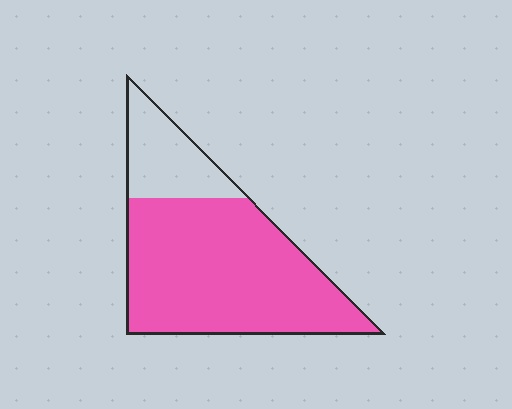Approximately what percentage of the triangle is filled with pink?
Approximately 75%.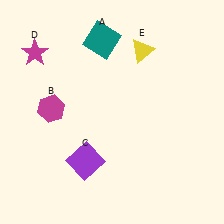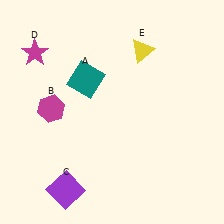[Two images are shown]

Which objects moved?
The objects that moved are: the teal square (A), the purple square (C).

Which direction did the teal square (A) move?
The teal square (A) moved down.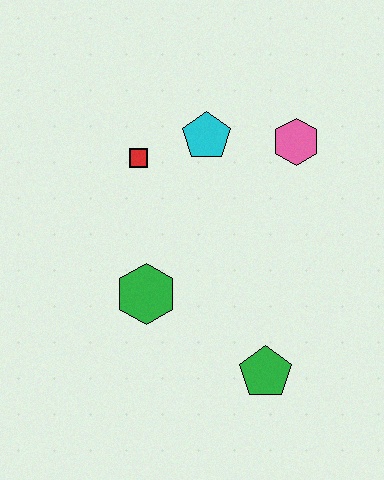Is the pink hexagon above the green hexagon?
Yes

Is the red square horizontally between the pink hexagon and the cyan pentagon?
No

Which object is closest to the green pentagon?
The green hexagon is closest to the green pentagon.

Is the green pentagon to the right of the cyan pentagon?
Yes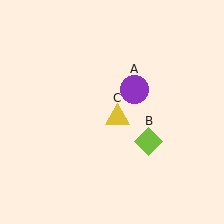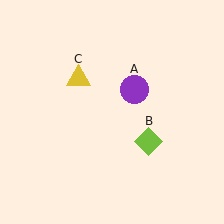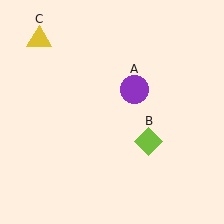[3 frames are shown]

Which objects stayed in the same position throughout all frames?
Purple circle (object A) and lime diamond (object B) remained stationary.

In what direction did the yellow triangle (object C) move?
The yellow triangle (object C) moved up and to the left.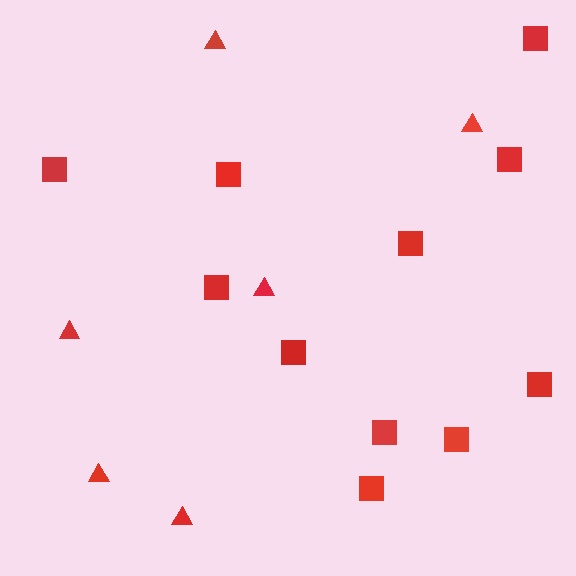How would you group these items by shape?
There are 2 groups: one group of triangles (6) and one group of squares (11).